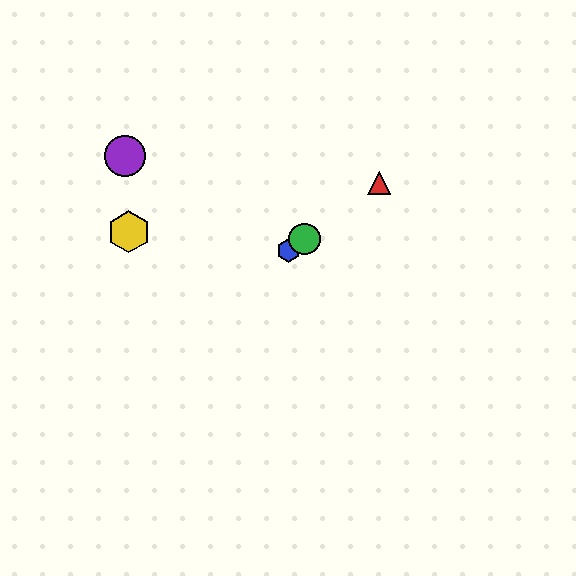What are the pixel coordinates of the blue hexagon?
The blue hexagon is at (289, 250).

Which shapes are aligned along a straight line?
The red triangle, the blue hexagon, the green circle are aligned along a straight line.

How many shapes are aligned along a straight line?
3 shapes (the red triangle, the blue hexagon, the green circle) are aligned along a straight line.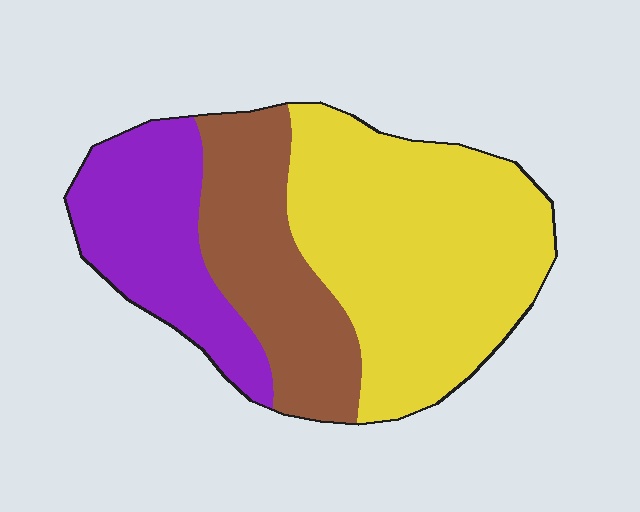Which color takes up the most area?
Yellow, at roughly 50%.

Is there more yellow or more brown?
Yellow.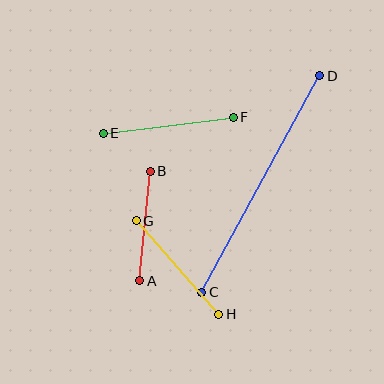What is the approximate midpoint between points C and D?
The midpoint is at approximately (261, 184) pixels.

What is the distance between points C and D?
The distance is approximately 247 pixels.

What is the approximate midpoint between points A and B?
The midpoint is at approximately (145, 226) pixels.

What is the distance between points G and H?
The distance is approximately 125 pixels.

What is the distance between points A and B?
The distance is approximately 110 pixels.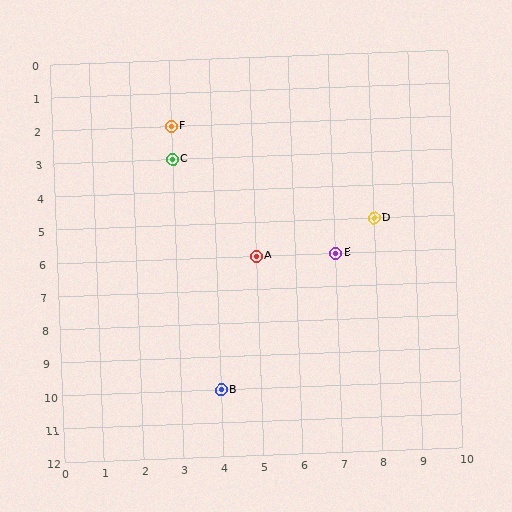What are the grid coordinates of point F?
Point F is at grid coordinates (3, 2).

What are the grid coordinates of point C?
Point C is at grid coordinates (3, 3).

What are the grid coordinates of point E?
Point E is at grid coordinates (7, 6).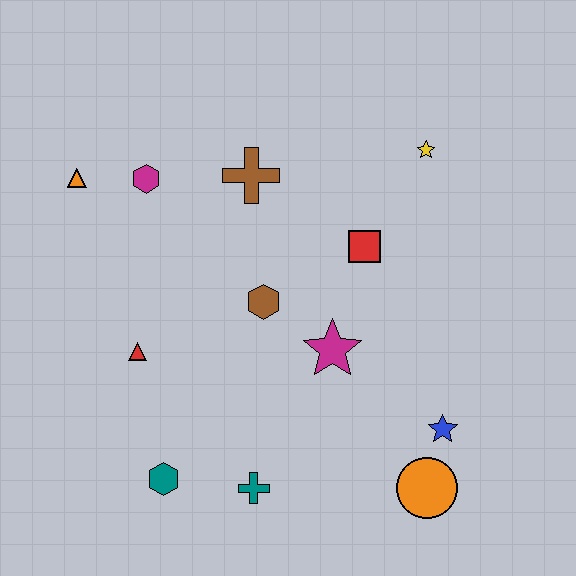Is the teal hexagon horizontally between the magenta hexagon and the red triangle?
No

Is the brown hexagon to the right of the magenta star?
No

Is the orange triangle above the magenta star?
Yes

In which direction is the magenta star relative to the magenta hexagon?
The magenta star is to the right of the magenta hexagon.